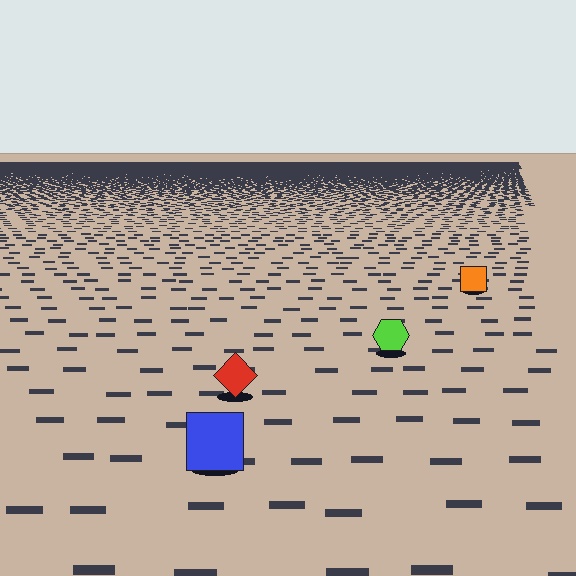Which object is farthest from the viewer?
The orange square is farthest from the viewer. It appears smaller and the ground texture around it is denser.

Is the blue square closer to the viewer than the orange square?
Yes. The blue square is closer — you can tell from the texture gradient: the ground texture is coarser near it.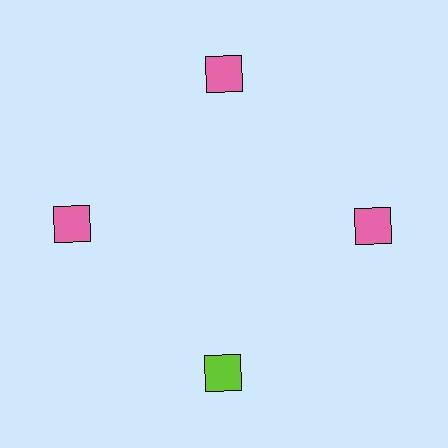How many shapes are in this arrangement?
There are 4 shapes arranged in a ring pattern.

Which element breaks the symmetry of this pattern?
The lime square at roughly the 6 o'clock position breaks the symmetry. All other shapes are pink squares.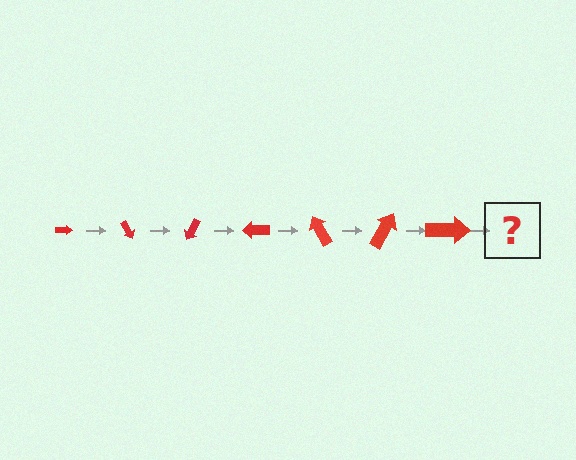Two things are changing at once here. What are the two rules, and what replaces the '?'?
The two rules are that the arrow grows larger each step and it rotates 60 degrees each step. The '?' should be an arrow, larger than the previous one and rotated 420 degrees from the start.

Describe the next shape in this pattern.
It should be an arrow, larger than the previous one and rotated 420 degrees from the start.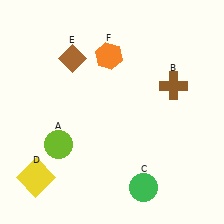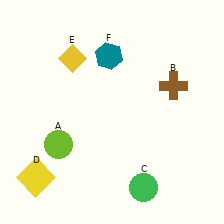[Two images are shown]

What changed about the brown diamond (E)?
In Image 1, E is brown. In Image 2, it changed to yellow.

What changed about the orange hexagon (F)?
In Image 1, F is orange. In Image 2, it changed to teal.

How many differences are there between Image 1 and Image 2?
There are 2 differences between the two images.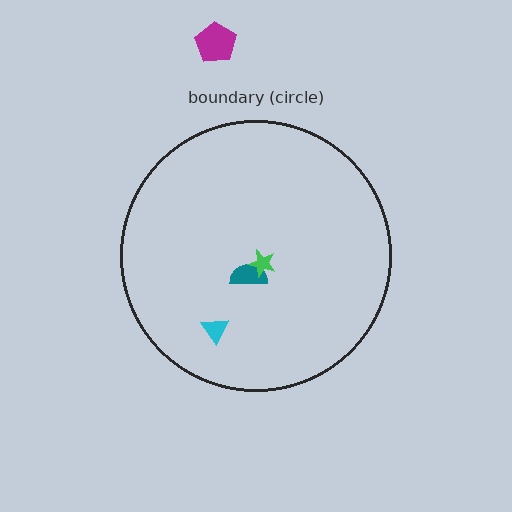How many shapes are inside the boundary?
3 inside, 1 outside.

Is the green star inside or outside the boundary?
Inside.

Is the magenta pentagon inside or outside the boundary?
Outside.